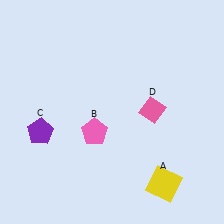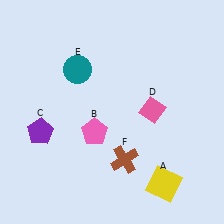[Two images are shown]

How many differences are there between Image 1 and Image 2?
There are 2 differences between the two images.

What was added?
A teal circle (E), a brown cross (F) were added in Image 2.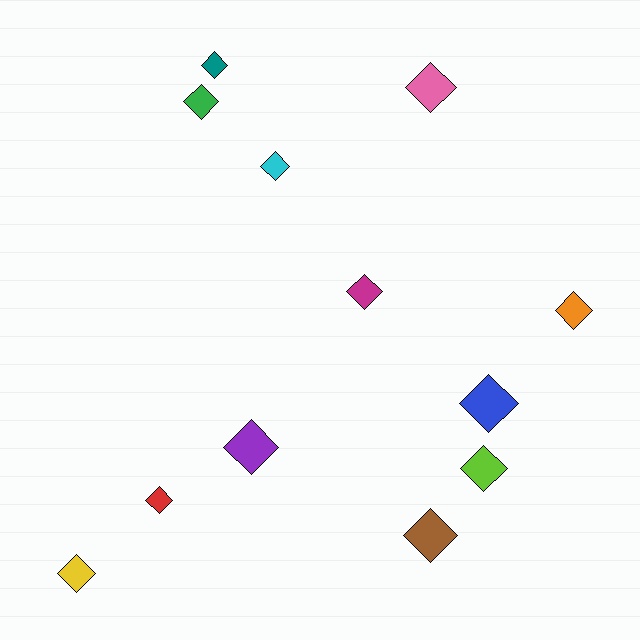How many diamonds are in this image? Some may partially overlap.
There are 12 diamonds.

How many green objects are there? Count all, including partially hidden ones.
There is 1 green object.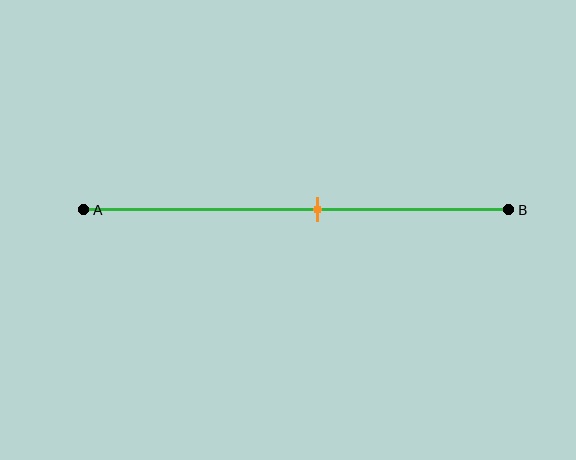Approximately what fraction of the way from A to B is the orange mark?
The orange mark is approximately 55% of the way from A to B.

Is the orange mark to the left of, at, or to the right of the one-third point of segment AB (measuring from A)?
The orange mark is to the right of the one-third point of segment AB.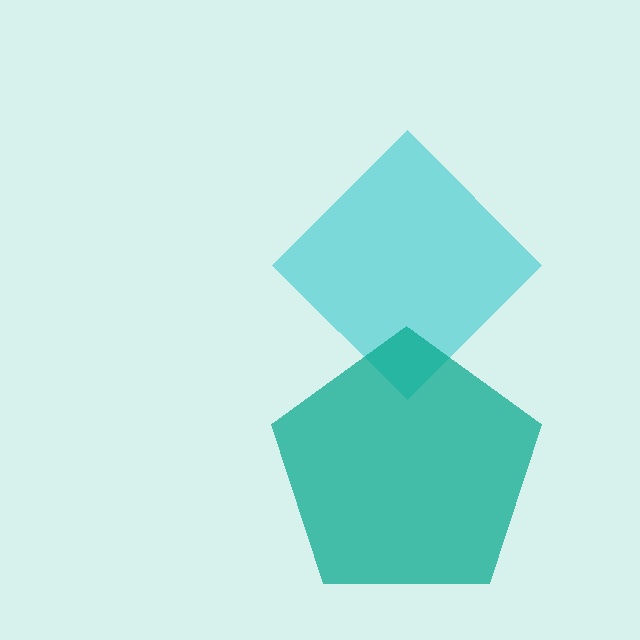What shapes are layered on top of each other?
The layered shapes are: a cyan diamond, a teal pentagon.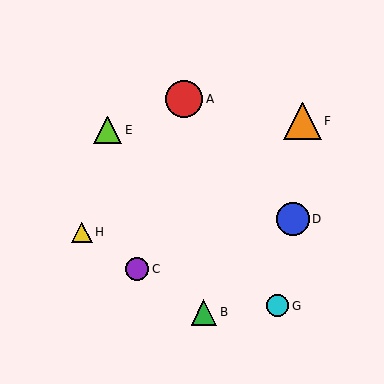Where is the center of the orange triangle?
The center of the orange triangle is at (303, 121).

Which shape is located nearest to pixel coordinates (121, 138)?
The lime triangle (labeled E) at (108, 130) is nearest to that location.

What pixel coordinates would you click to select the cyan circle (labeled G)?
Click at (278, 306) to select the cyan circle G.